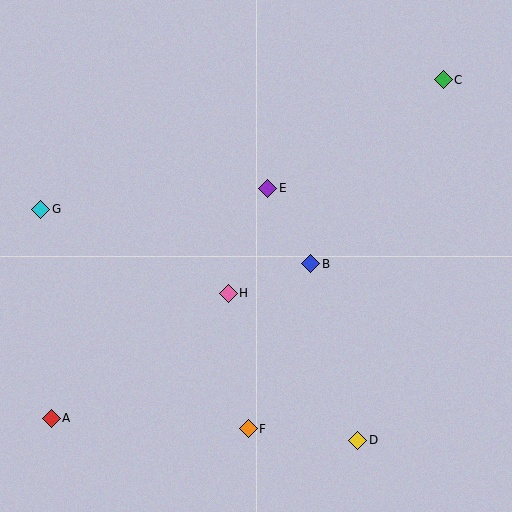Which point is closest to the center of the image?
Point H at (228, 293) is closest to the center.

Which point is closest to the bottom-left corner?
Point A is closest to the bottom-left corner.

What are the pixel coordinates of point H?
Point H is at (228, 293).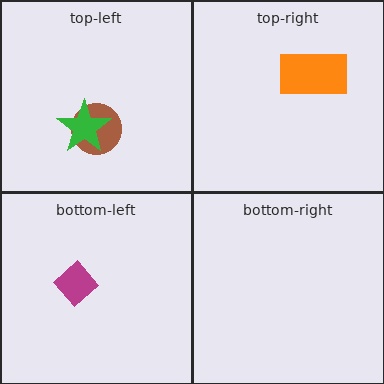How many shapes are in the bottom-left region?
1.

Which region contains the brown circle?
The top-left region.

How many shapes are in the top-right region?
1.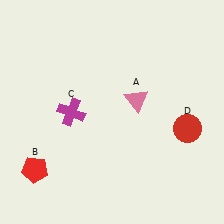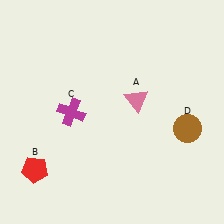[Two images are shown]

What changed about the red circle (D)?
In Image 1, D is red. In Image 2, it changed to brown.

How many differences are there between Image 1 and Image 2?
There is 1 difference between the two images.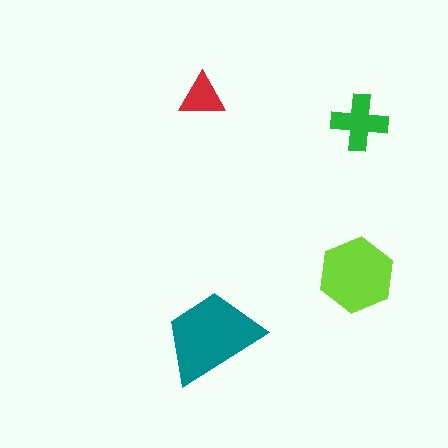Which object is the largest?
The teal trapezoid.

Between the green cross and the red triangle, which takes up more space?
The green cross.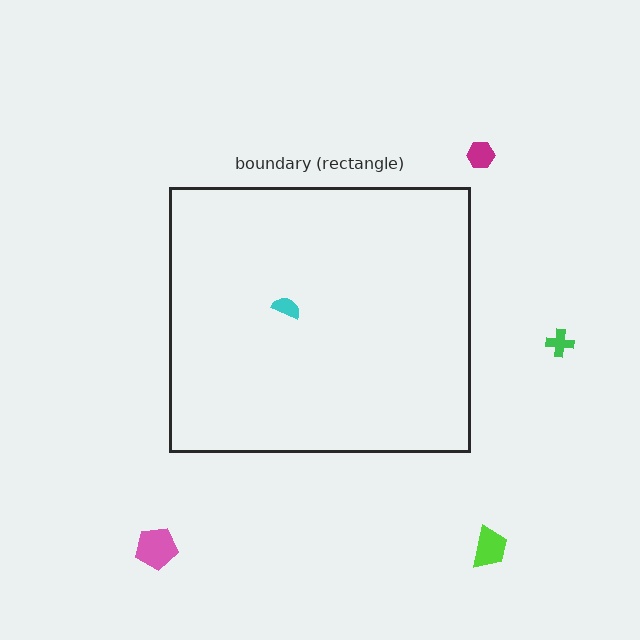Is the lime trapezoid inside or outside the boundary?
Outside.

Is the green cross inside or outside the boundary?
Outside.